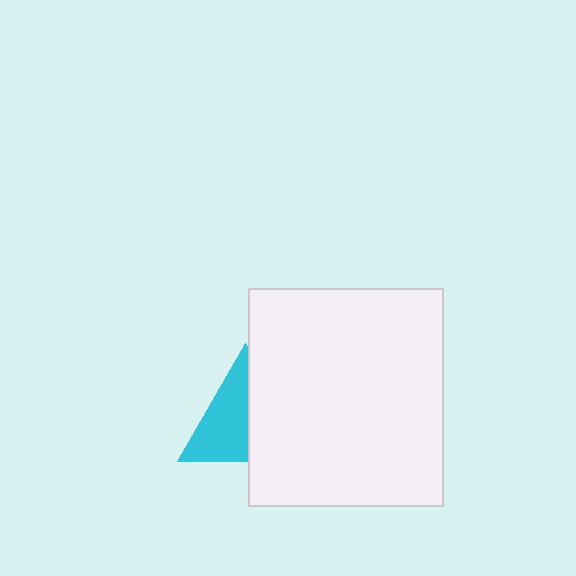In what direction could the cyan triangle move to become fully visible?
The cyan triangle could move left. That would shift it out from behind the white rectangle entirely.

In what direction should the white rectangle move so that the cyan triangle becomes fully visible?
The white rectangle should move right. That is the shortest direction to clear the overlap and leave the cyan triangle fully visible.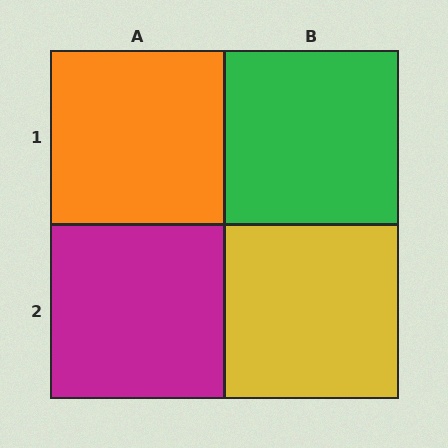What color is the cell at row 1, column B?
Green.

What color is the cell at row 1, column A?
Orange.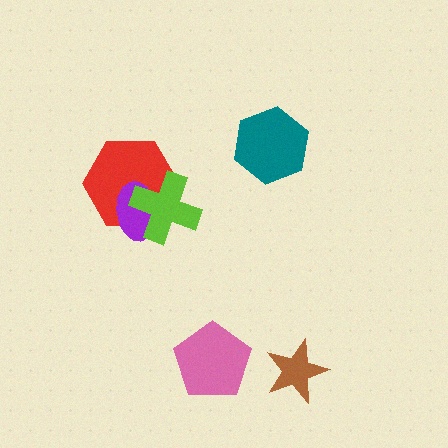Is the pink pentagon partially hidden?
No, no other shape covers it.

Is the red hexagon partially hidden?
Yes, it is partially covered by another shape.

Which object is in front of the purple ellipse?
The lime cross is in front of the purple ellipse.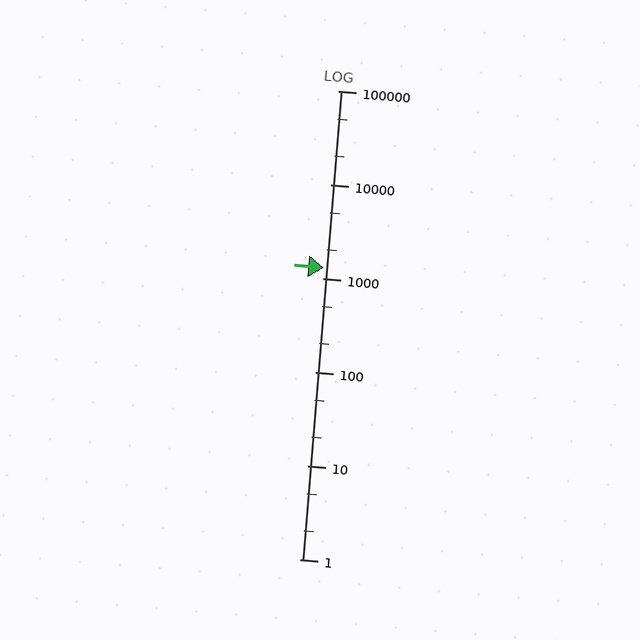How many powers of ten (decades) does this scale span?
The scale spans 5 decades, from 1 to 100000.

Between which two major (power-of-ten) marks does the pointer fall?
The pointer is between 1000 and 10000.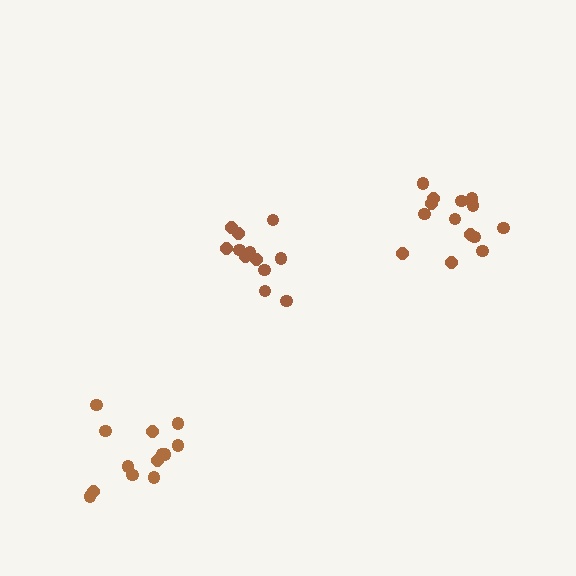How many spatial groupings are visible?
There are 3 spatial groupings.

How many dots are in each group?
Group 1: 12 dots, Group 2: 14 dots, Group 3: 13 dots (39 total).